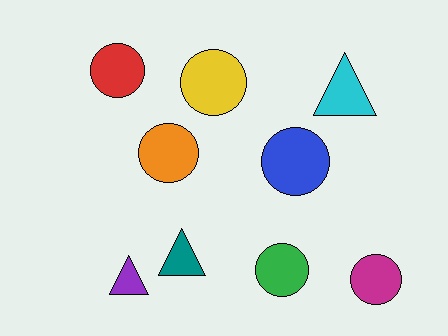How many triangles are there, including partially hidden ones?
There are 3 triangles.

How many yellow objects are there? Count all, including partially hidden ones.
There is 1 yellow object.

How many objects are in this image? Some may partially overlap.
There are 9 objects.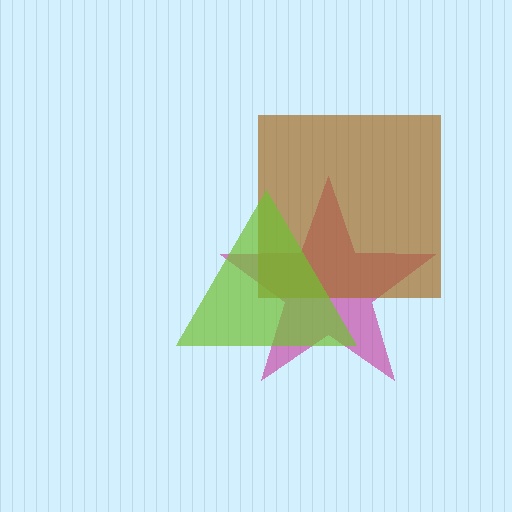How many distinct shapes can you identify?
There are 3 distinct shapes: a magenta star, a brown square, a lime triangle.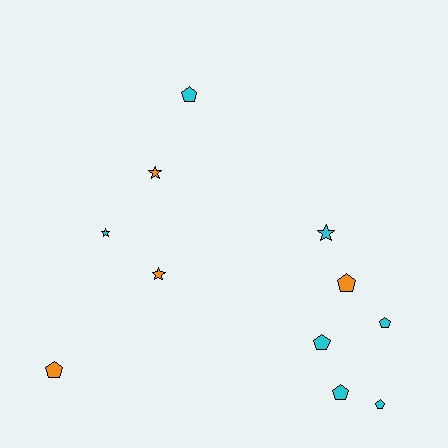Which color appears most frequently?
Cyan, with 7 objects.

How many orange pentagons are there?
There are 2 orange pentagons.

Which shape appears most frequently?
Pentagon, with 7 objects.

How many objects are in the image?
There are 11 objects.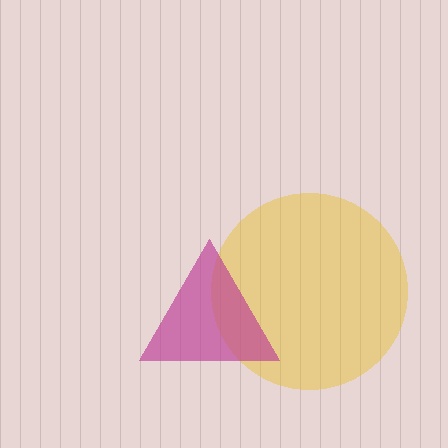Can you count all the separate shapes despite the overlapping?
Yes, there are 2 separate shapes.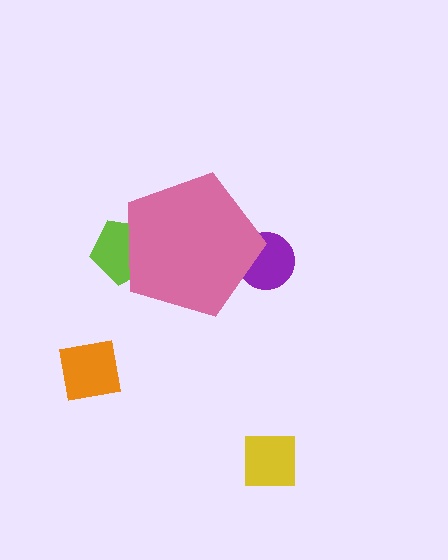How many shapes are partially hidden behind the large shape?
2 shapes are partially hidden.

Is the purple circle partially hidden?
Yes, the purple circle is partially hidden behind the pink pentagon.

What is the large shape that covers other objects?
A pink pentagon.